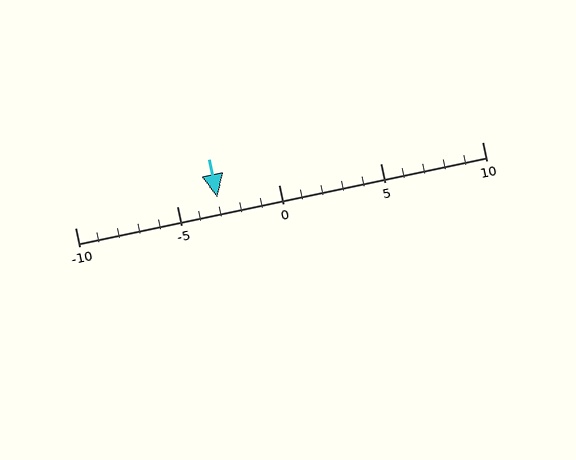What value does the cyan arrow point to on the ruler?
The cyan arrow points to approximately -3.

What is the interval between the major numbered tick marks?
The major tick marks are spaced 5 units apart.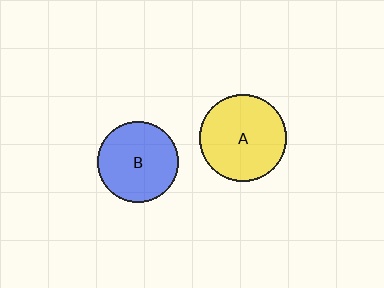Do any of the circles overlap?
No, none of the circles overlap.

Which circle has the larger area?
Circle A (yellow).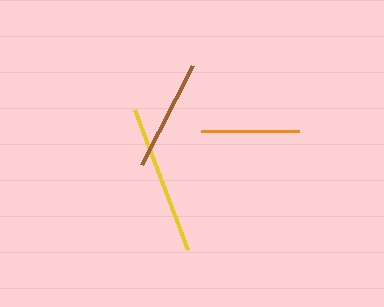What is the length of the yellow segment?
The yellow segment is approximately 150 pixels long.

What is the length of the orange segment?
The orange segment is approximately 98 pixels long.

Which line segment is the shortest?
The orange line is the shortest at approximately 98 pixels.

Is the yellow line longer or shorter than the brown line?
The yellow line is longer than the brown line.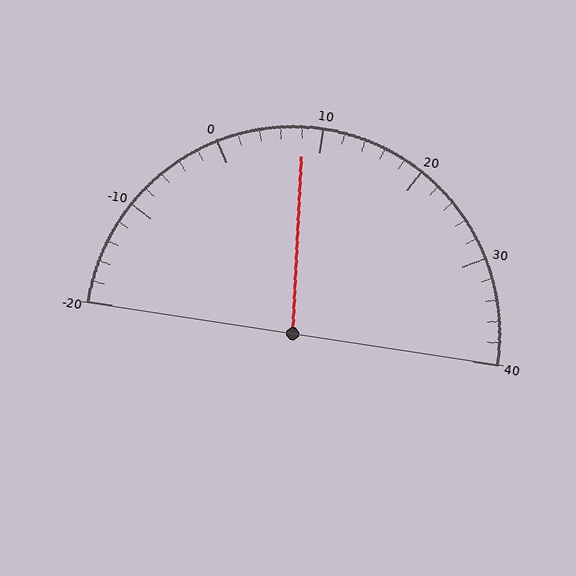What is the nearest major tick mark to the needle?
The nearest major tick mark is 10.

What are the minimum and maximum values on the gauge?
The gauge ranges from -20 to 40.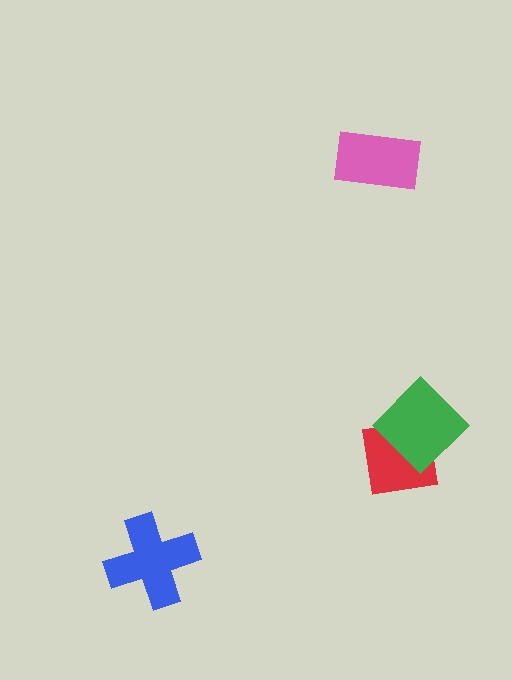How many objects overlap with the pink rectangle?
0 objects overlap with the pink rectangle.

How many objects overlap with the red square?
1 object overlaps with the red square.